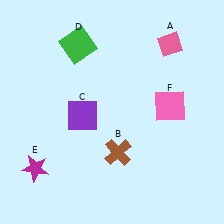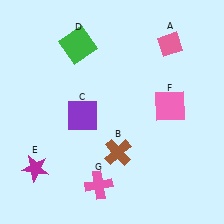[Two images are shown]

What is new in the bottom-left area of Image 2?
A pink cross (G) was added in the bottom-left area of Image 2.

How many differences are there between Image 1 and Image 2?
There is 1 difference between the two images.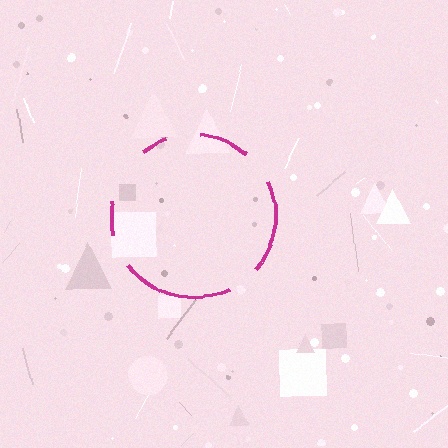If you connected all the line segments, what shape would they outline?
They would outline a circle.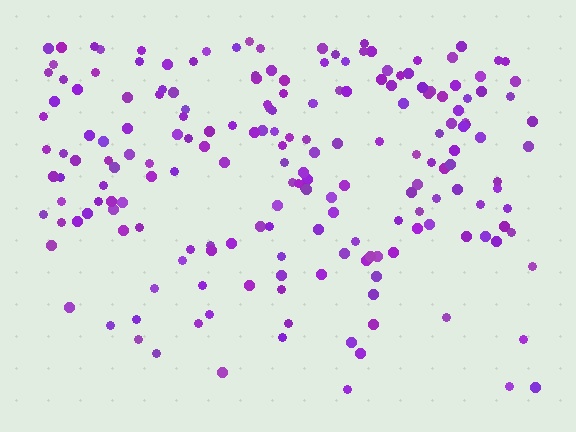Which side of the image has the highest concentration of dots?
The top.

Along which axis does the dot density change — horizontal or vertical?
Vertical.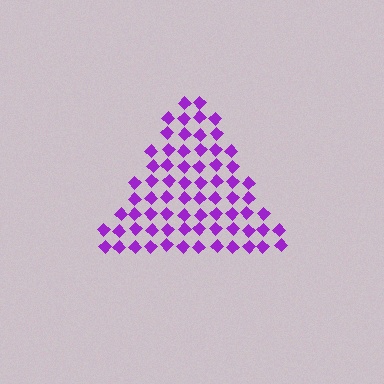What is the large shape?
The large shape is a triangle.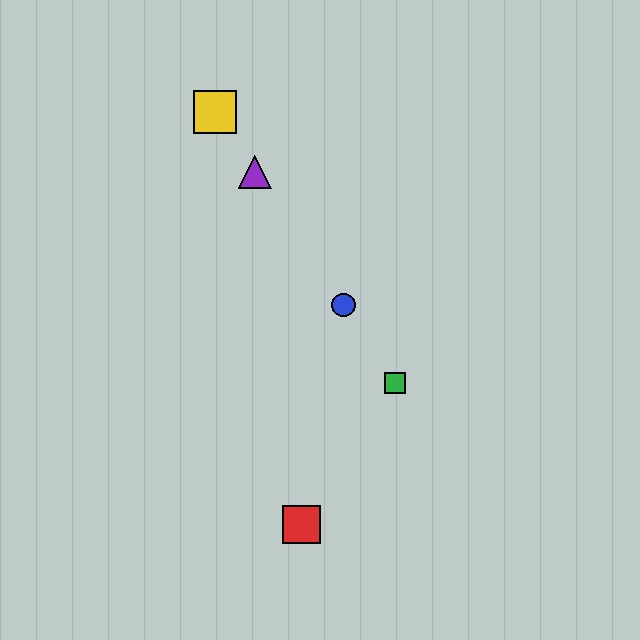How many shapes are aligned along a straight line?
4 shapes (the blue circle, the green square, the yellow square, the purple triangle) are aligned along a straight line.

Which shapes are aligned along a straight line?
The blue circle, the green square, the yellow square, the purple triangle are aligned along a straight line.